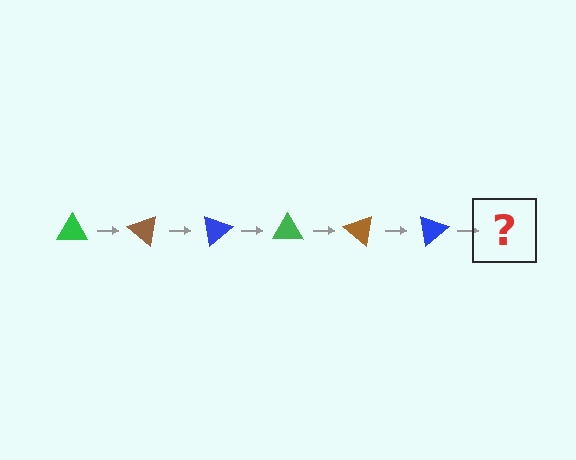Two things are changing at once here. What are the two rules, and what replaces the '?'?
The two rules are that it rotates 40 degrees each step and the color cycles through green, brown, and blue. The '?' should be a green triangle, rotated 240 degrees from the start.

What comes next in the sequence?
The next element should be a green triangle, rotated 240 degrees from the start.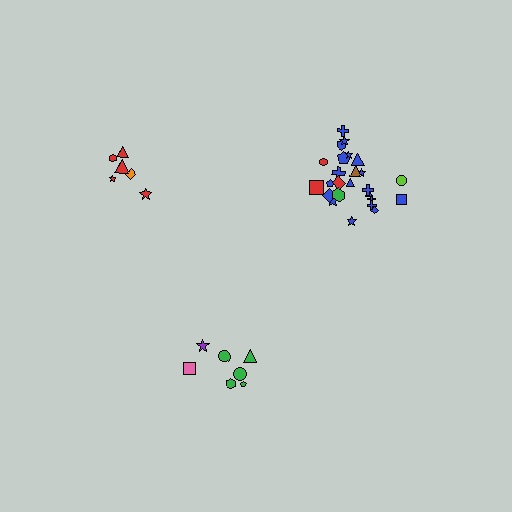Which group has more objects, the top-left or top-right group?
The top-right group.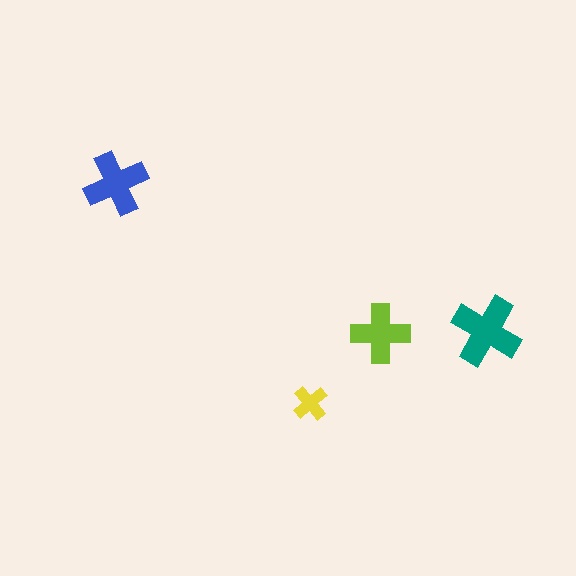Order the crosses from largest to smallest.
the teal one, the blue one, the lime one, the yellow one.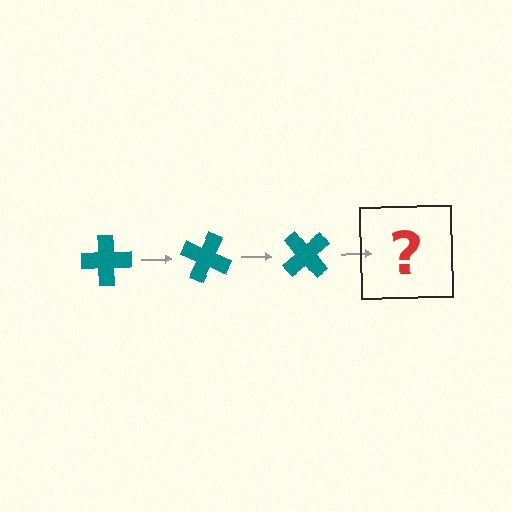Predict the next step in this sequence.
The next step is a teal cross rotated 75 degrees.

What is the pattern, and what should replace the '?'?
The pattern is that the cross rotates 25 degrees each step. The '?' should be a teal cross rotated 75 degrees.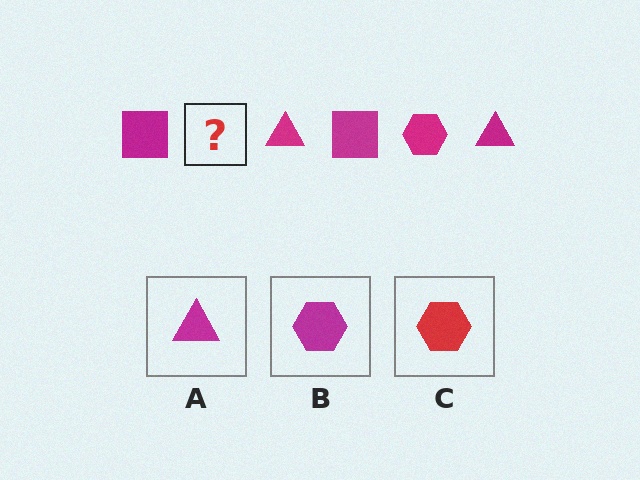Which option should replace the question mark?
Option B.